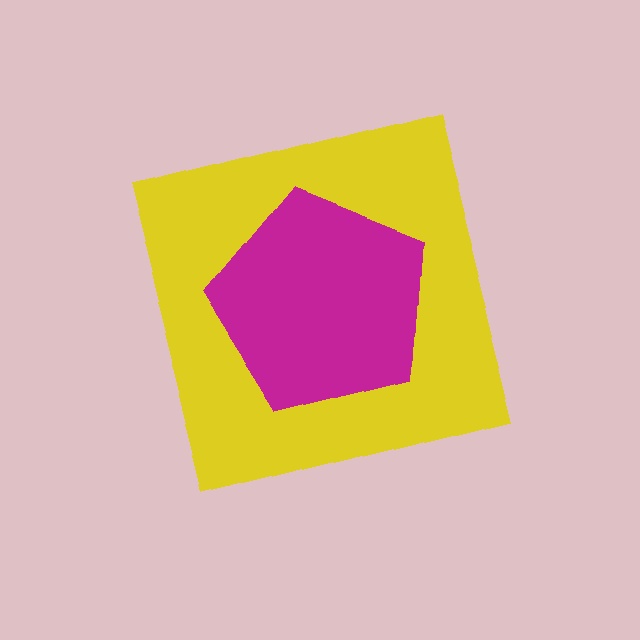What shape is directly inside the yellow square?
The magenta pentagon.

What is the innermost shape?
The magenta pentagon.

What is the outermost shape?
The yellow square.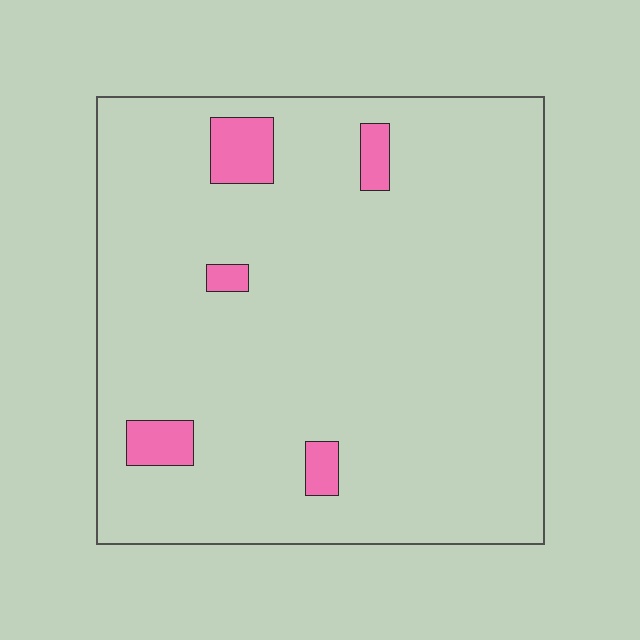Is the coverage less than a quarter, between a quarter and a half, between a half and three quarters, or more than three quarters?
Less than a quarter.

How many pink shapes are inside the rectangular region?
5.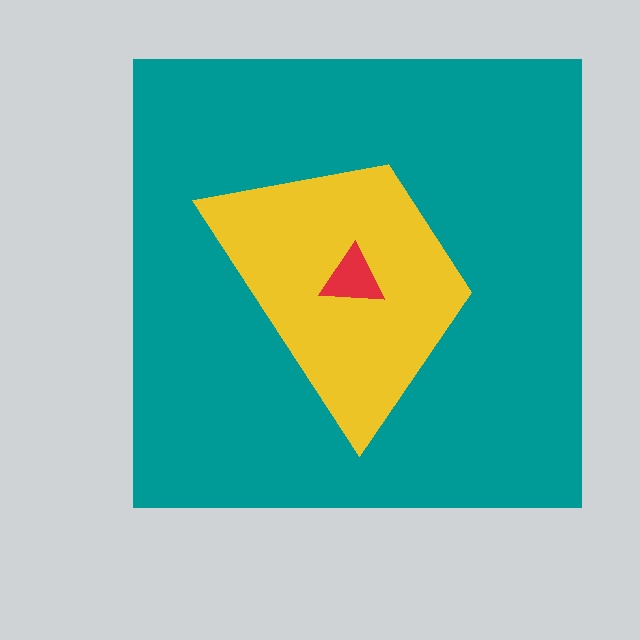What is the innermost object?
The red triangle.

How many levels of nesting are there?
3.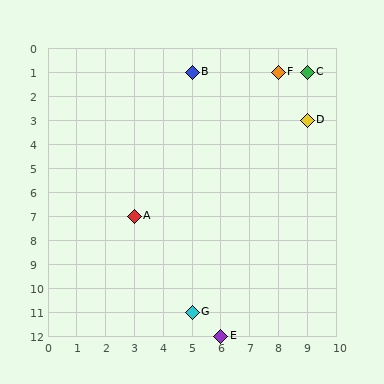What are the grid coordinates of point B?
Point B is at grid coordinates (5, 1).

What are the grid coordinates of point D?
Point D is at grid coordinates (9, 3).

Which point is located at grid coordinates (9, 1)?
Point C is at (9, 1).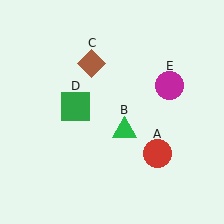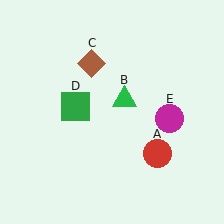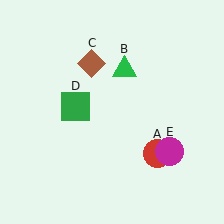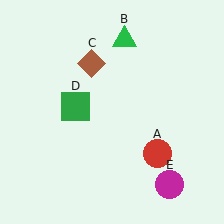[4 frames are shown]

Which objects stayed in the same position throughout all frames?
Red circle (object A) and brown diamond (object C) and green square (object D) remained stationary.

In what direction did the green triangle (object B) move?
The green triangle (object B) moved up.